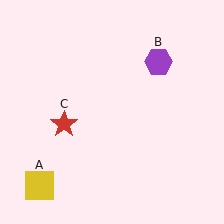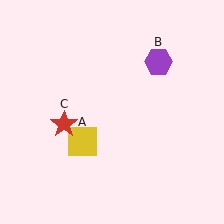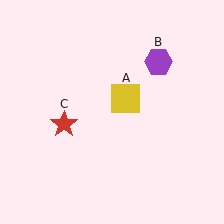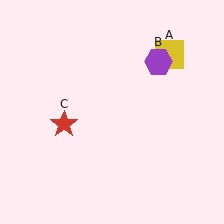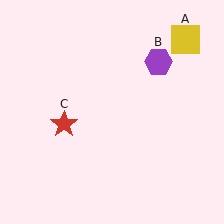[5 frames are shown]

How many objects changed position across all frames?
1 object changed position: yellow square (object A).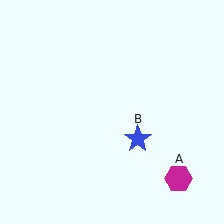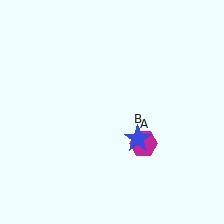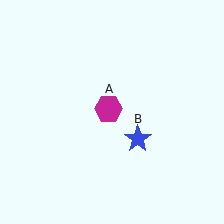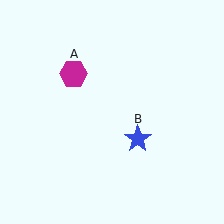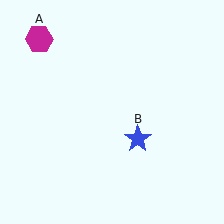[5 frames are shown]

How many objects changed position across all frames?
1 object changed position: magenta hexagon (object A).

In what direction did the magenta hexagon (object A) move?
The magenta hexagon (object A) moved up and to the left.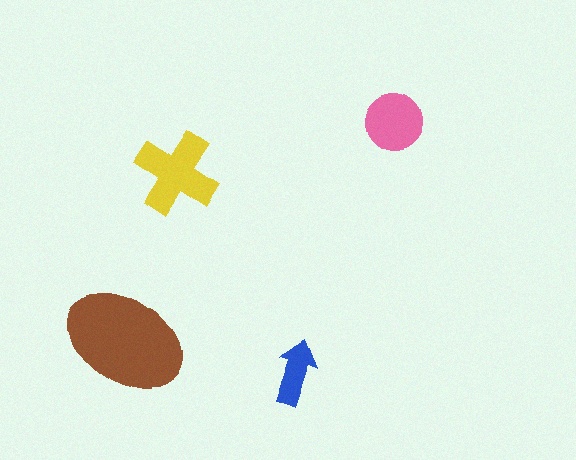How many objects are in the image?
There are 4 objects in the image.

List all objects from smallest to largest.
The blue arrow, the pink circle, the yellow cross, the brown ellipse.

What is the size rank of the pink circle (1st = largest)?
3rd.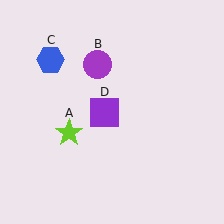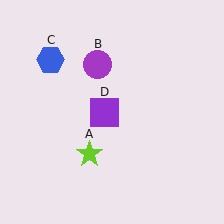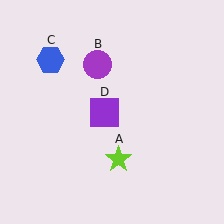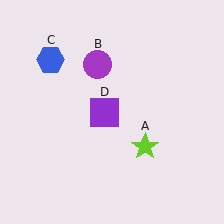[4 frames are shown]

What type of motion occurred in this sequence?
The lime star (object A) rotated counterclockwise around the center of the scene.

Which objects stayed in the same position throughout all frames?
Purple circle (object B) and blue hexagon (object C) and purple square (object D) remained stationary.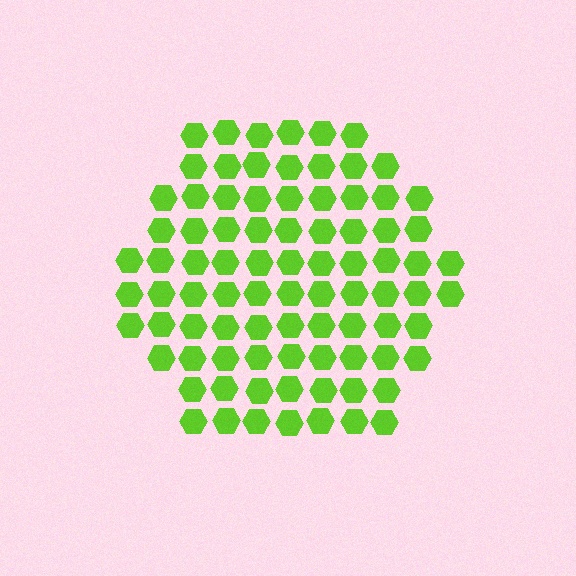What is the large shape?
The large shape is a hexagon.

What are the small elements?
The small elements are hexagons.